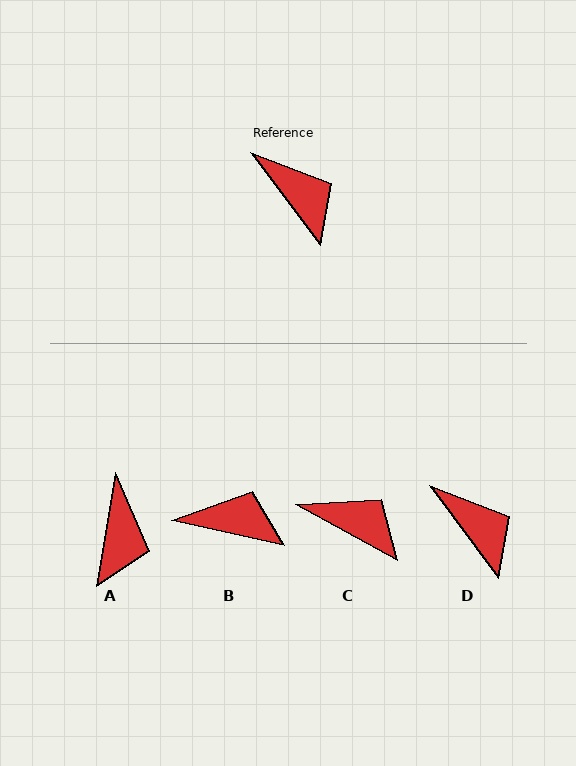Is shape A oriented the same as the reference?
No, it is off by about 46 degrees.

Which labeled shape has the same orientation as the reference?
D.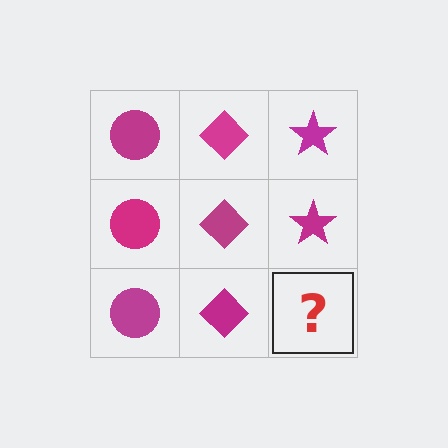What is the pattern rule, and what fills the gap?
The rule is that each column has a consistent shape. The gap should be filled with a magenta star.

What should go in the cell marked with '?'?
The missing cell should contain a magenta star.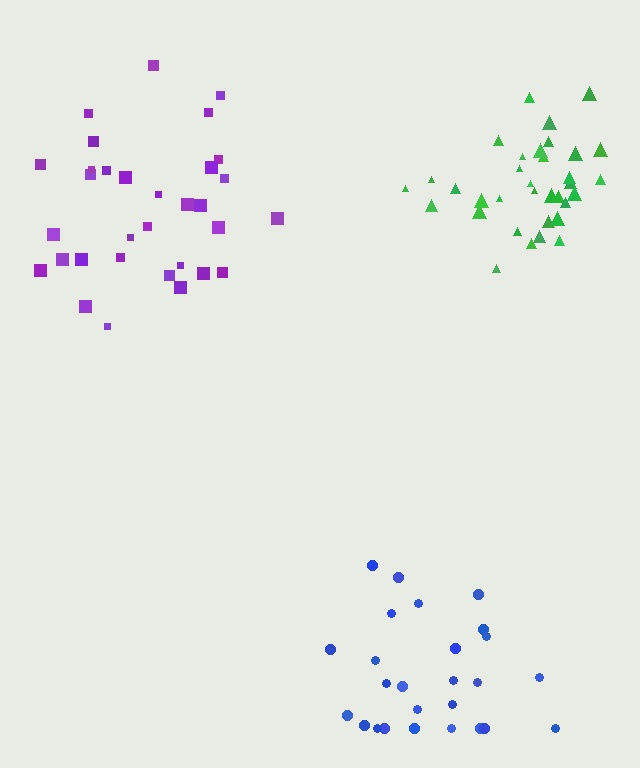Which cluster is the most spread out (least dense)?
Purple.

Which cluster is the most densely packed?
Green.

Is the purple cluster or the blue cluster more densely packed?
Blue.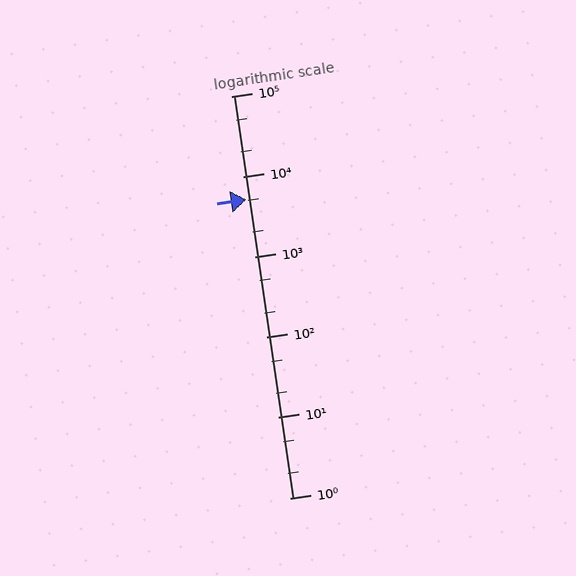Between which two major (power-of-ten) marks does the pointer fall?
The pointer is between 1000 and 10000.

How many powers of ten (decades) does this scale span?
The scale spans 5 decades, from 1 to 100000.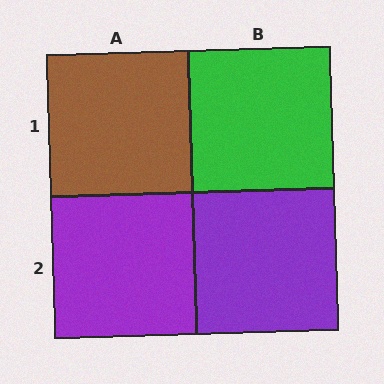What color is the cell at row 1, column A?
Brown.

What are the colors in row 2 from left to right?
Purple, purple.